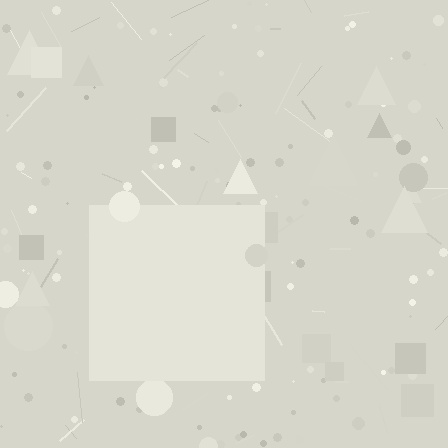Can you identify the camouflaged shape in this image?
The camouflaged shape is a square.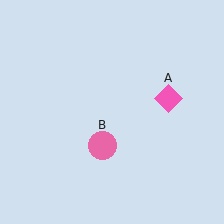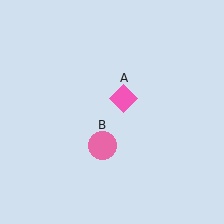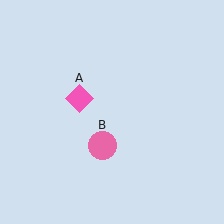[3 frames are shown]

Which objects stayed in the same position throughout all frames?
Pink circle (object B) remained stationary.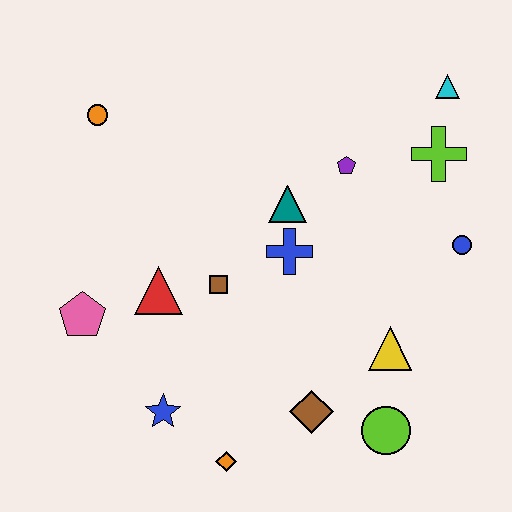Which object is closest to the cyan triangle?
The lime cross is closest to the cyan triangle.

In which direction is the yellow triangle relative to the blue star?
The yellow triangle is to the right of the blue star.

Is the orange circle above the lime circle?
Yes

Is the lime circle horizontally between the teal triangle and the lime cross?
Yes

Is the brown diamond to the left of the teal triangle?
No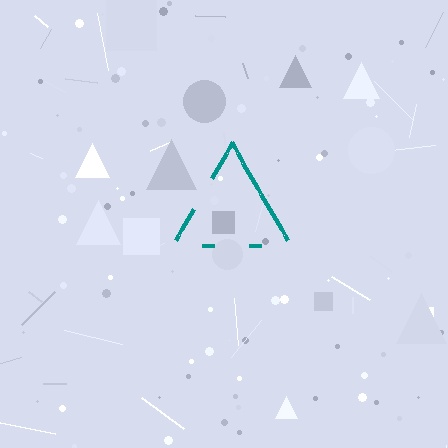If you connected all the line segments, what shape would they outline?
They would outline a triangle.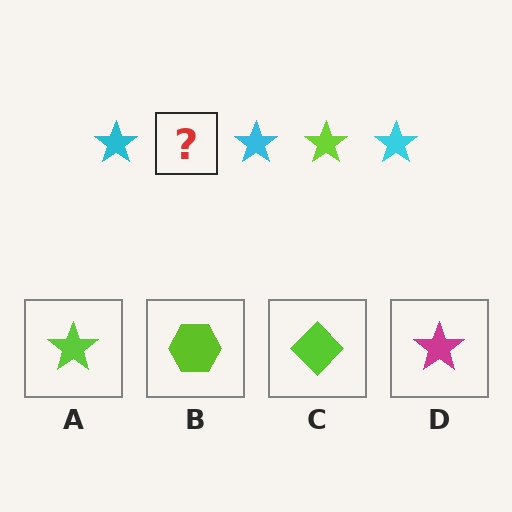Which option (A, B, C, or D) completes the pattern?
A.